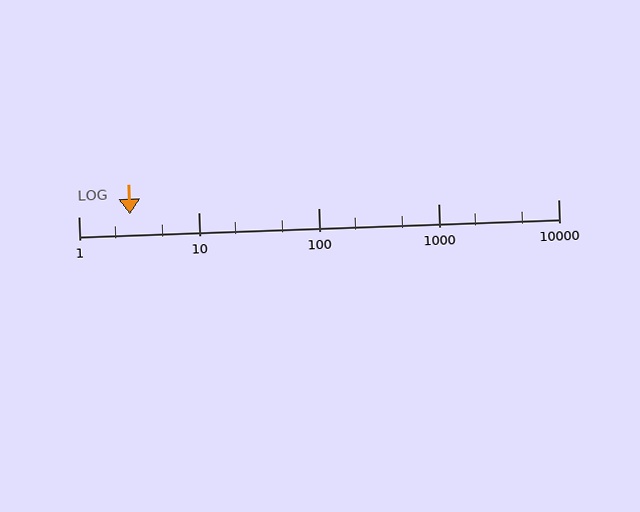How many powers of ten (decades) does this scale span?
The scale spans 4 decades, from 1 to 10000.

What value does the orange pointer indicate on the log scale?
The pointer indicates approximately 2.7.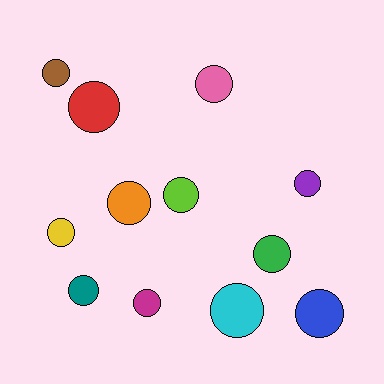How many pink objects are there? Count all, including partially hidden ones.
There is 1 pink object.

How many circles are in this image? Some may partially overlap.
There are 12 circles.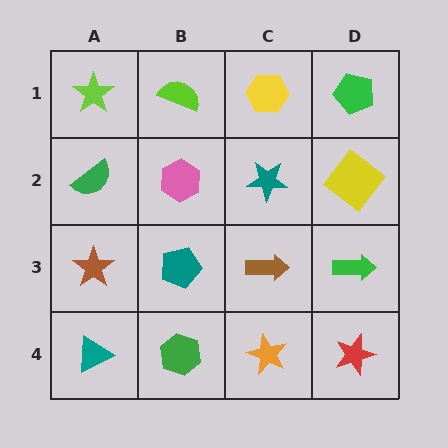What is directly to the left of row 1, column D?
A yellow hexagon.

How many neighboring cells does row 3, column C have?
4.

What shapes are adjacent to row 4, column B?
A teal pentagon (row 3, column B), a teal triangle (row 4, column A), an orange star (row 4, column C).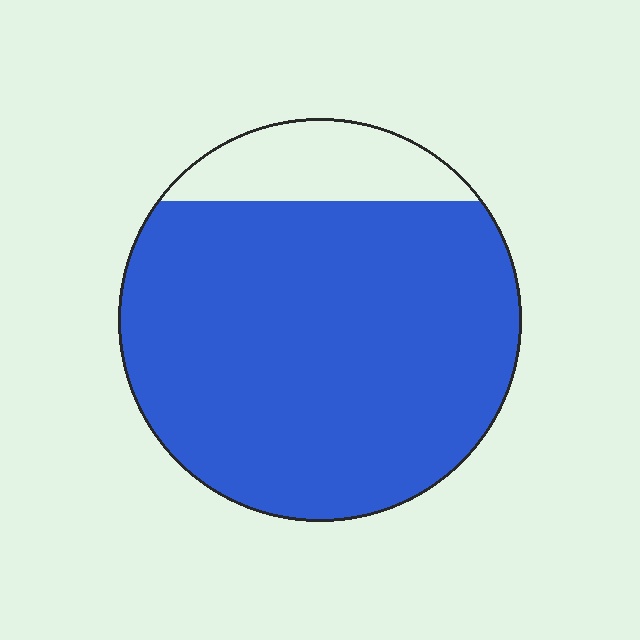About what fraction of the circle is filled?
About five sixths (5/6).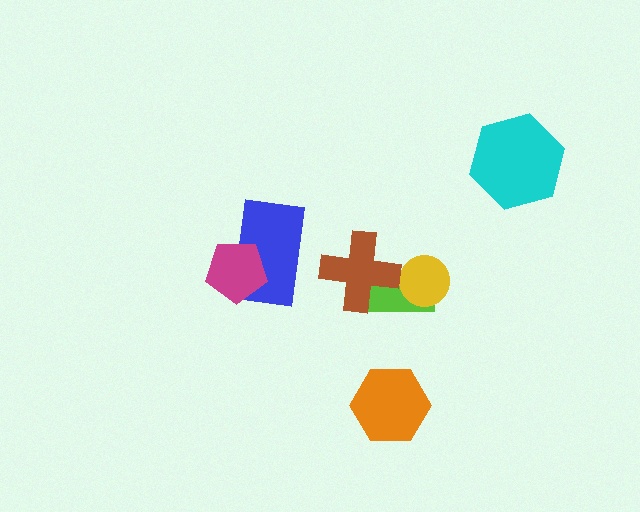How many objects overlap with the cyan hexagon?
0 objects overlap with the cyan hexagon.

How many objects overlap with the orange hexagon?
0 objects overlap with the orange hexagon.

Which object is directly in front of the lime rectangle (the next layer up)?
The yellow circle is directly in front of the lime rectangle.